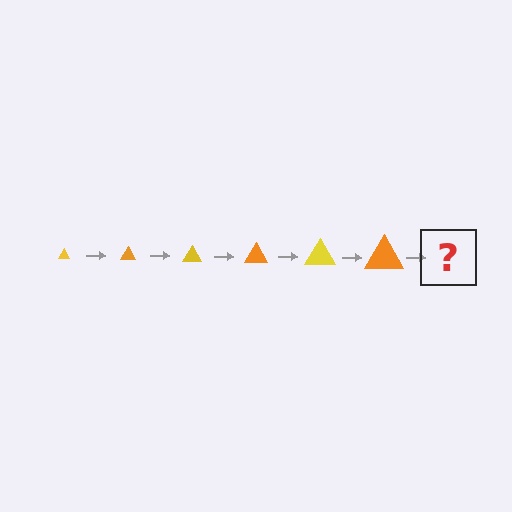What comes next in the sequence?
The next element should be a yellow triangle, larger than the previous one.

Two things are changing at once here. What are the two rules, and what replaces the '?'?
The two rules are that the triangle grows larger each step and the color cycles through yellow and orange. The '?' should be a yellow triangle, larger than the previous one.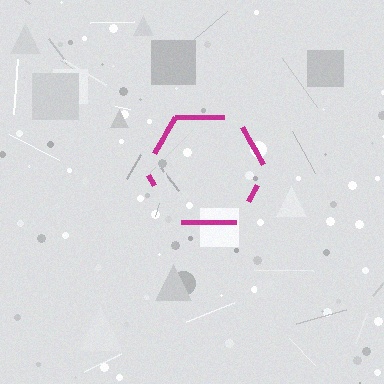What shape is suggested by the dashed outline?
The dashed outline suggests a hexagon.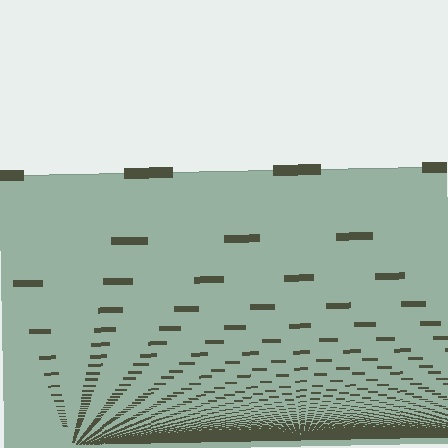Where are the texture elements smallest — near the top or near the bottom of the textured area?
Near the bottom.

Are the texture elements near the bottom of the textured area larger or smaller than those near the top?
Smaller. The gradient is inverted — elements near the bottom are smaller and denser.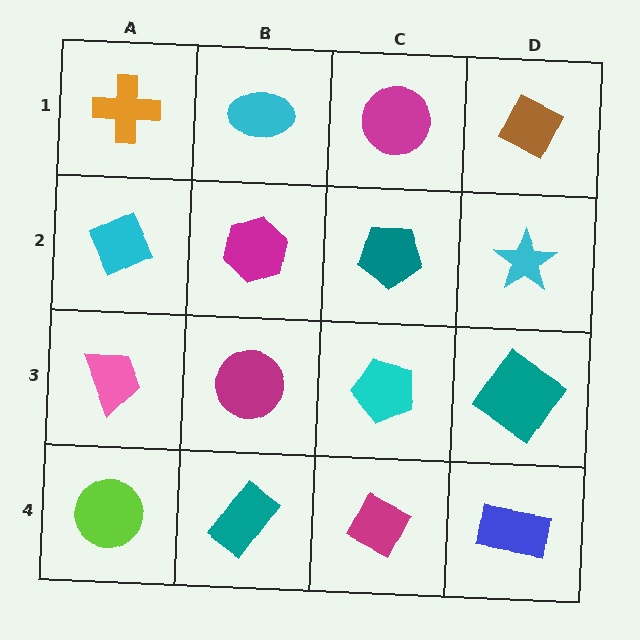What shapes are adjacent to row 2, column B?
A cyan ellipse (row 1, column B), a magenta circle (row 3, column B), a cyan diamond (row 2, column A), a teal pentagon (row 2, column C).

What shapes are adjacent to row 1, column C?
A teal pentagon (row 2, column C), a cyan ellipse (row 1, column B), a brown diamond (row 1, column D).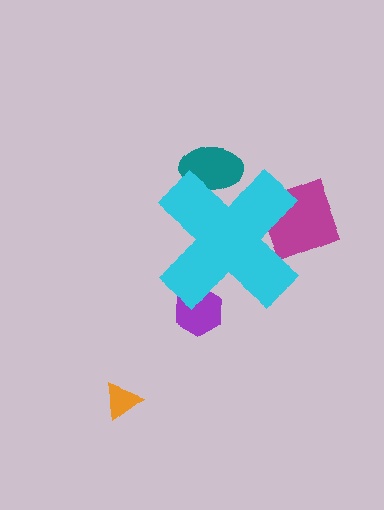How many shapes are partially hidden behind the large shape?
3 shapes are partially hidden.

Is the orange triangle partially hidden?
No, the orange triangle is fully visible.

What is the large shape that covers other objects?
A cyan cross.